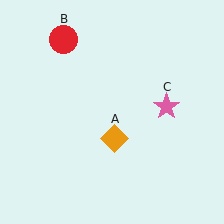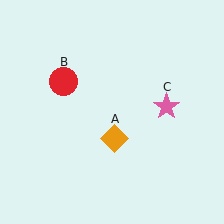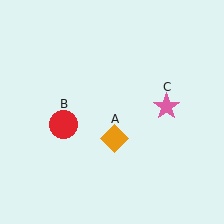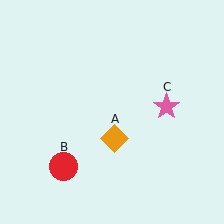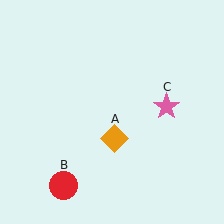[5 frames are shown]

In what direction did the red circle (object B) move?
The red circle (object B) moved down.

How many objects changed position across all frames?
1 object changed position: red circle (object B).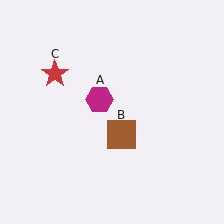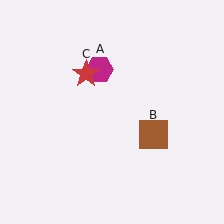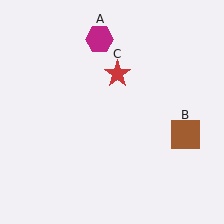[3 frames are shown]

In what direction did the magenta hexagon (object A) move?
The magenta hexagon (object A) moved up.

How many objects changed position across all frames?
3 objects changed position: magenta hexagon (object A), brown square (object B), red star (object C).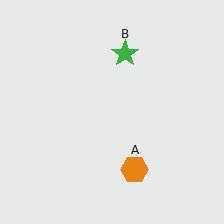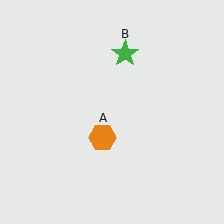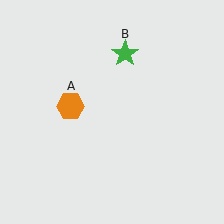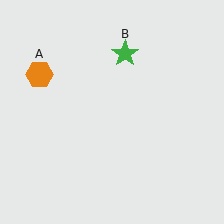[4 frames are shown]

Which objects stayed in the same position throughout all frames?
Green star (object B) remained stationary.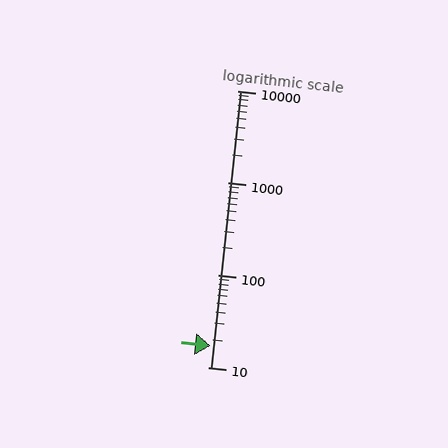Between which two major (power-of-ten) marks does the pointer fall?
The pointer is between 10 and 100.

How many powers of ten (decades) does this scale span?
The scale spans 3 decades, from 10 to 10000.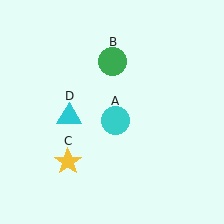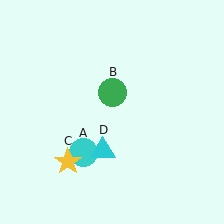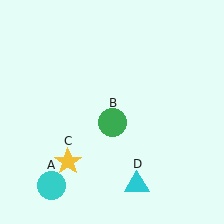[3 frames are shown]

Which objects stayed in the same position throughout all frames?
Yellow star (object C) remained stationary.